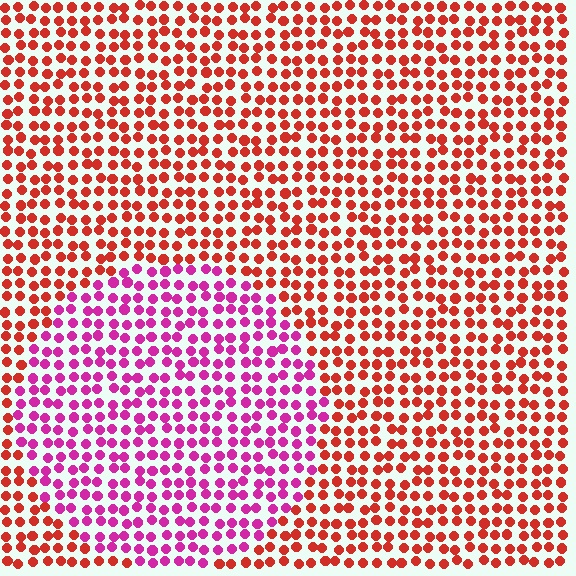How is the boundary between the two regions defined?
The boundary is defined purely by a slight shift in hue (about 47 degrees). Spacing, size, and orientation are identical on both sides.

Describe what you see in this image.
The image is filled with small red elements in a uniform arrangement. A circle-shaped region is visible where the elements are tinted to a slightly different hue, forming a subtle color boundary.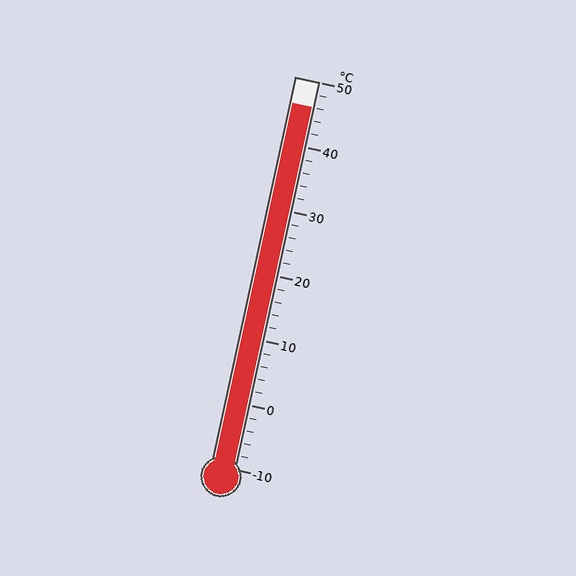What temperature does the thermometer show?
The thermometer shows approximately 46°C.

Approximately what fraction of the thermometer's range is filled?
The thermometer is filled to approximately 95% of its range.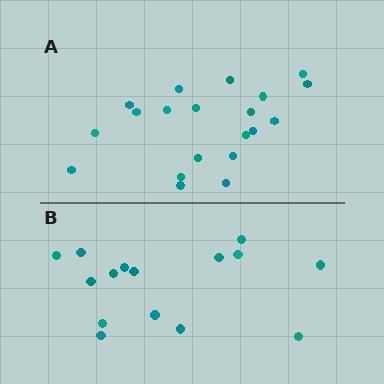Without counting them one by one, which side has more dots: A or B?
Region A (the top region) has more dots.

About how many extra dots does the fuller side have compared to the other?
Region A has about 5 more dots than region B.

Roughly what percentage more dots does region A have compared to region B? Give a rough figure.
About 35% more.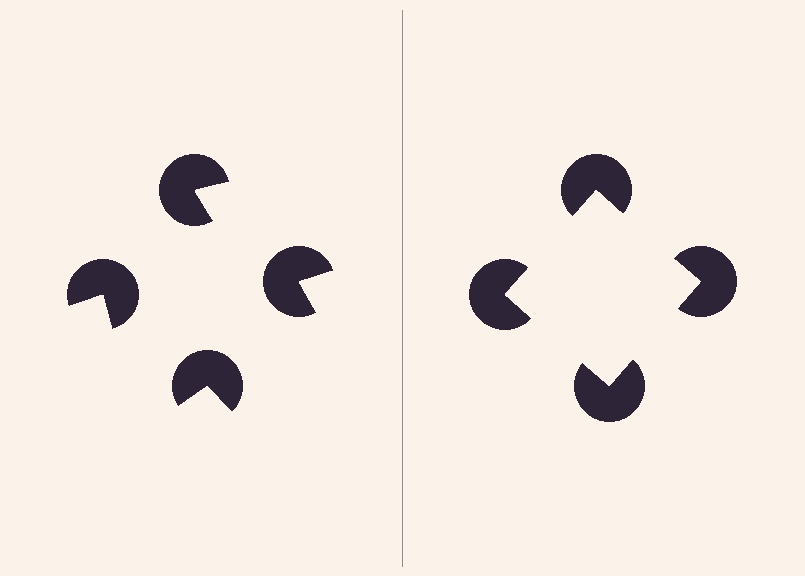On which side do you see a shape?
An illusory square appears on the right side. On the left side the wedge cuts are rotated, so no coherent shape forms.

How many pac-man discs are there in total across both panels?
8 — 4 on each side.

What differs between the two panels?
The pac-man discs are positioned identically on both sides; only the wedge orientations differ. On the right they align to a square; on the left they are misaligned.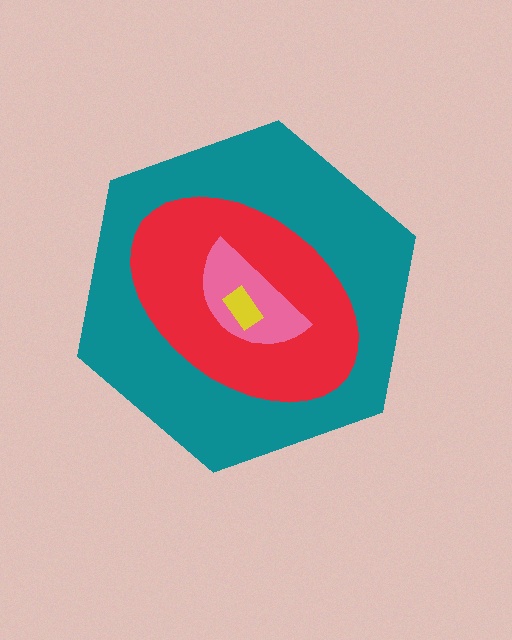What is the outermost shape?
The teal hexagon.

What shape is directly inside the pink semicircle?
The yellow rectangle.